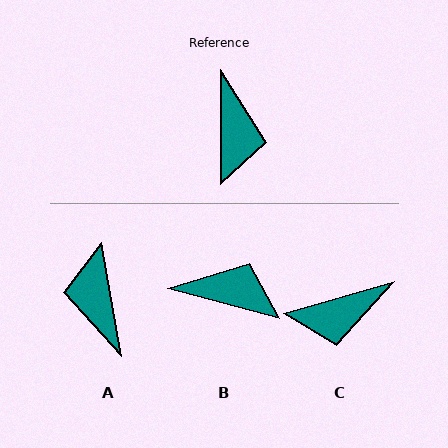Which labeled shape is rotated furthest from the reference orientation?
A, about 170 degrees away.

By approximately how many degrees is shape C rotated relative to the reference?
Approximately 74 degrees clockwise.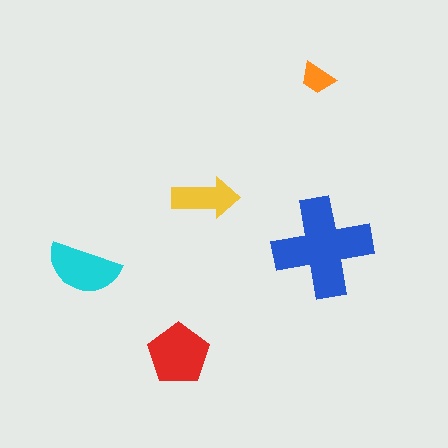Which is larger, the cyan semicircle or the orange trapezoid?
The cyan semicircle.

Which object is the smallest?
The orange trapezoid.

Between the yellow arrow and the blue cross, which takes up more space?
The blue cross.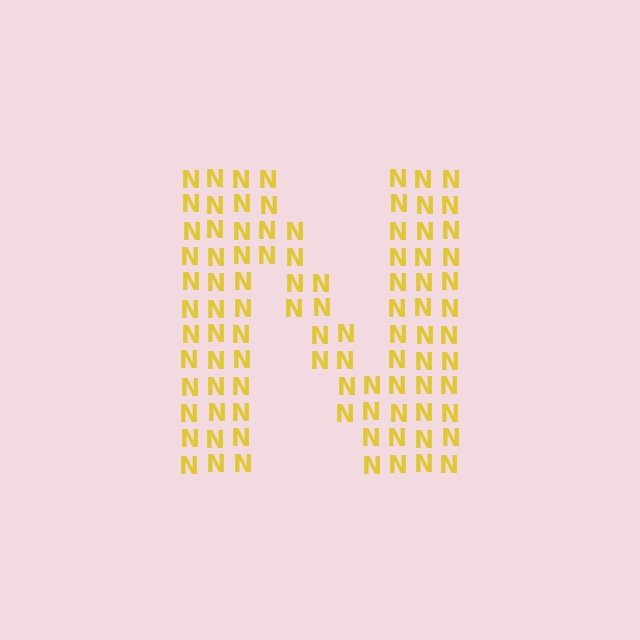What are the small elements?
The small elements are letter N's.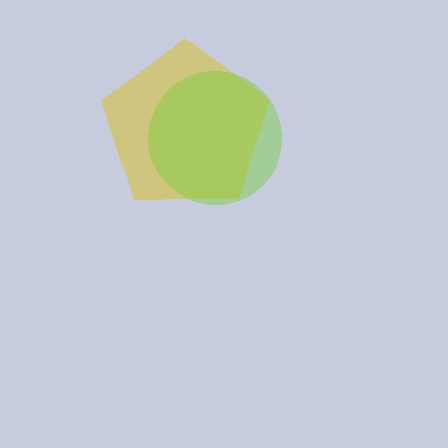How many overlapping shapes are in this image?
There are 2 overlapping shapes in the image.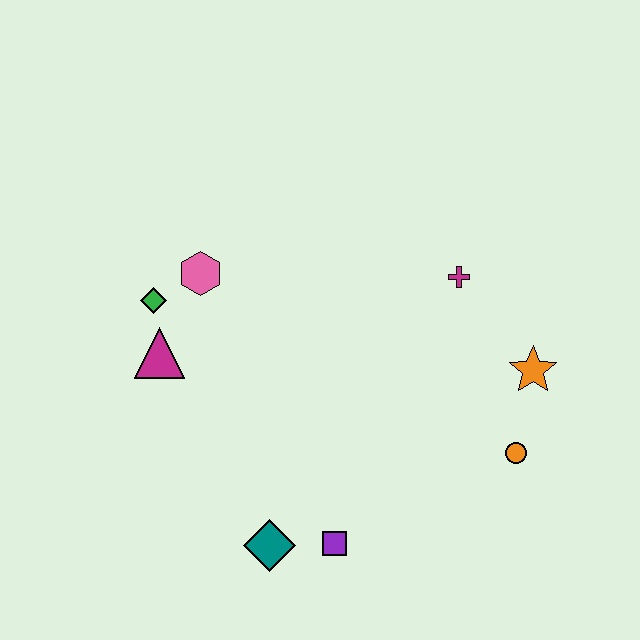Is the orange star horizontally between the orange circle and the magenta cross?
No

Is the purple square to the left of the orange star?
Yes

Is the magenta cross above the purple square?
Yes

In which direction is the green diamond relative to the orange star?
The green diamond is to the left of the orange star.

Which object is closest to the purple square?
The teal diamond is closest to the purple square.